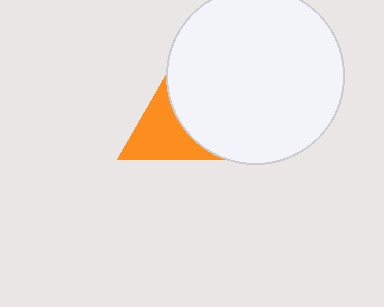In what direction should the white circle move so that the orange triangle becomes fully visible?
The white circle should move right. That is the shortest direction to clear the overlap and leave the orange triangle fully visible.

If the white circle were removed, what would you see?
You would see the complete orange triangle.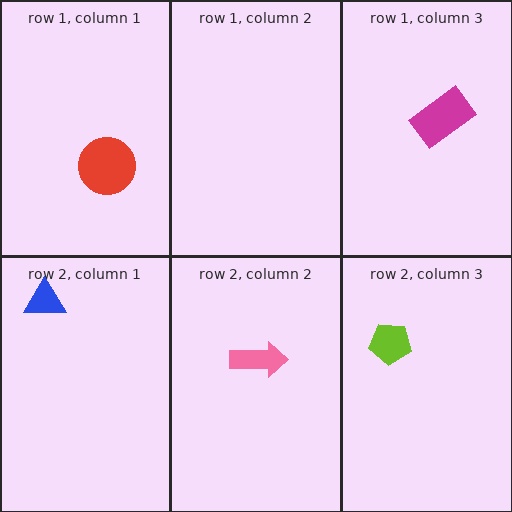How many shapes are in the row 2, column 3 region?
1.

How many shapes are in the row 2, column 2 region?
1.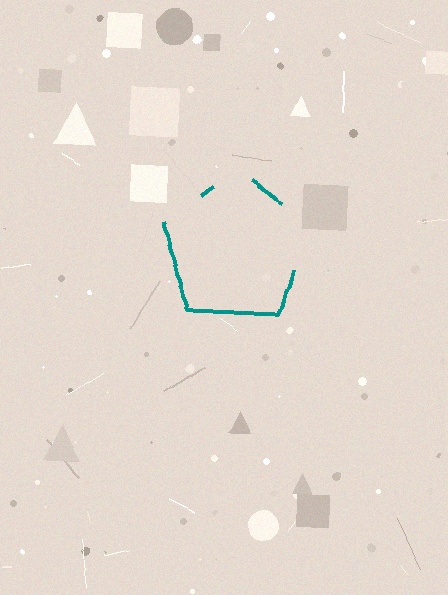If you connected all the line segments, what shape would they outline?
They would outline a pentagon.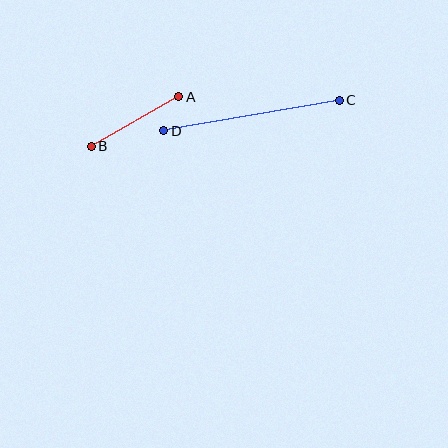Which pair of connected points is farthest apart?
Points C and D are farthest apart.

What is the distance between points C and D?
The distance is approximately 178 pixels.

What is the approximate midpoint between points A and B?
The midpoint is at approximately (135, 122) pixels.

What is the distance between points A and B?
The distance is approximately 101 pixels.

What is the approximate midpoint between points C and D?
The midpoint is at approximately (251, 115) pixels.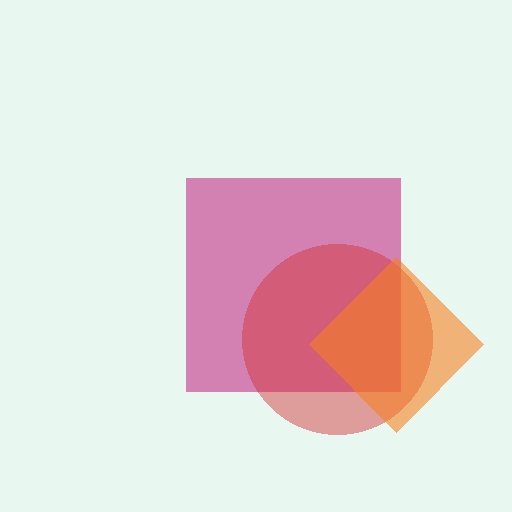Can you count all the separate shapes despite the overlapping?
Yes, there are 3 separate shapes.